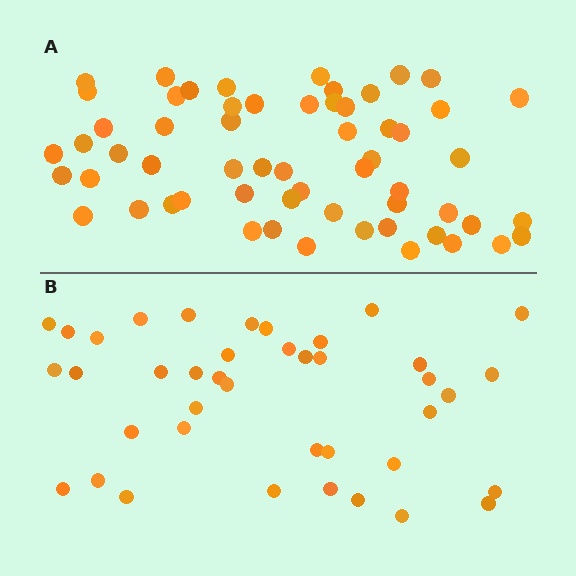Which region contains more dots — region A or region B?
Region A (the top region) has more dots.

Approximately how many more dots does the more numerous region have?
Region A has approximately 20 more dots than region B.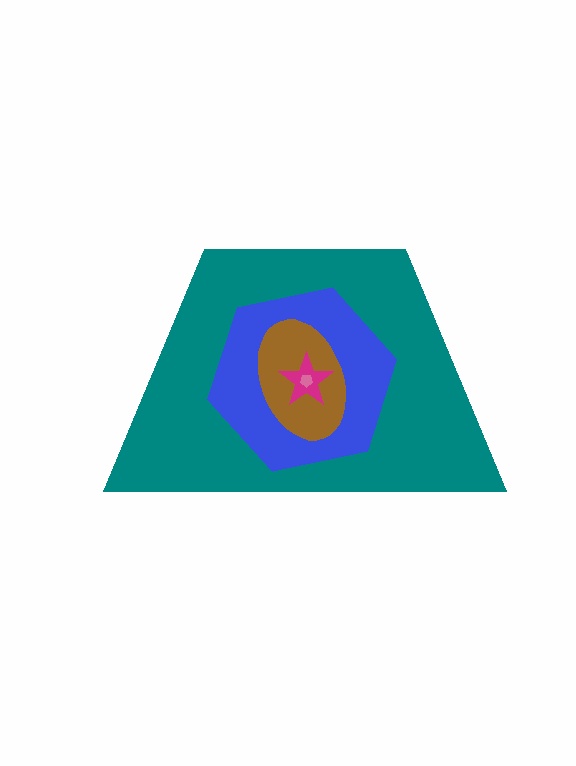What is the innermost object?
The pink pentagon.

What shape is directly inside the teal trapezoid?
The blue hexagon.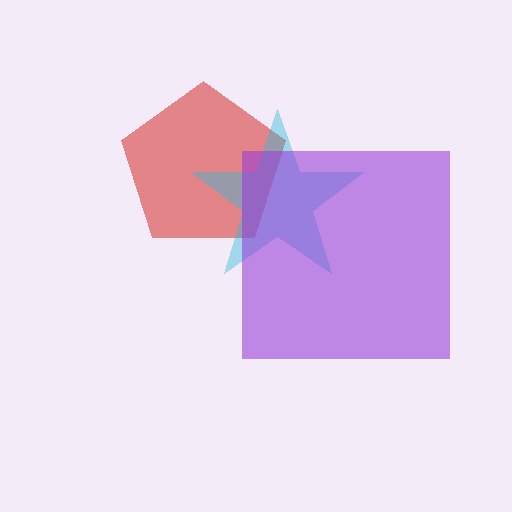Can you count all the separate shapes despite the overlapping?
Yes, there are 3 separate shapes.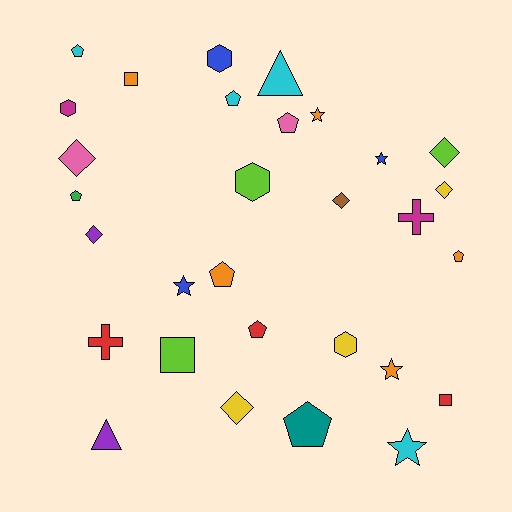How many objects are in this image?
There are 30 objects.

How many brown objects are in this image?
There is 1 brown object.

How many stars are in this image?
There are 5 stars.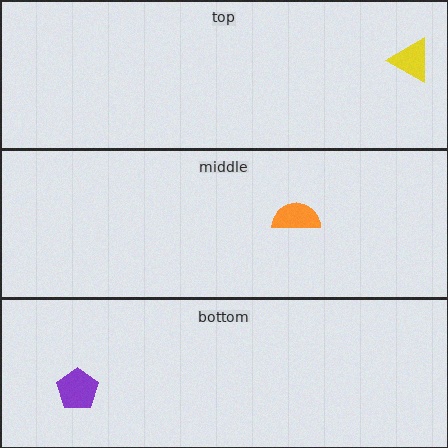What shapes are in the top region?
The yellow triangle.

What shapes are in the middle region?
The orange semicircle.